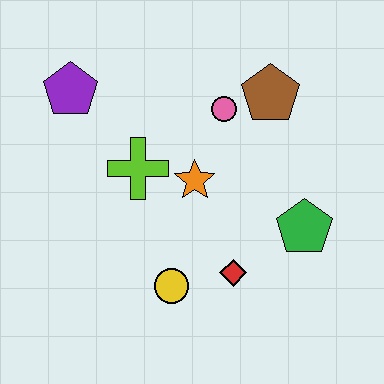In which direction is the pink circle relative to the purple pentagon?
The pink circle is to the right of the purple pentagon.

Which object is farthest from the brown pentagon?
The yellow circle is farthest from the brown pentagon.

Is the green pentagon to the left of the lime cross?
No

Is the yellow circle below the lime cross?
Yes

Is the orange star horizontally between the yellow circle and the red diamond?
Yes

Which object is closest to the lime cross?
The orange star is closest to the lime cross.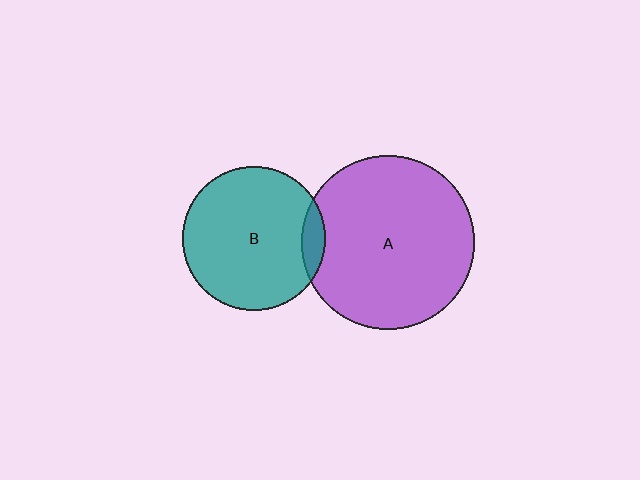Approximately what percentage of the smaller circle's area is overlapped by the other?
Approximately 10%.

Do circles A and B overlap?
Yes.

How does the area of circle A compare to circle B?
Approximately 1.5 times.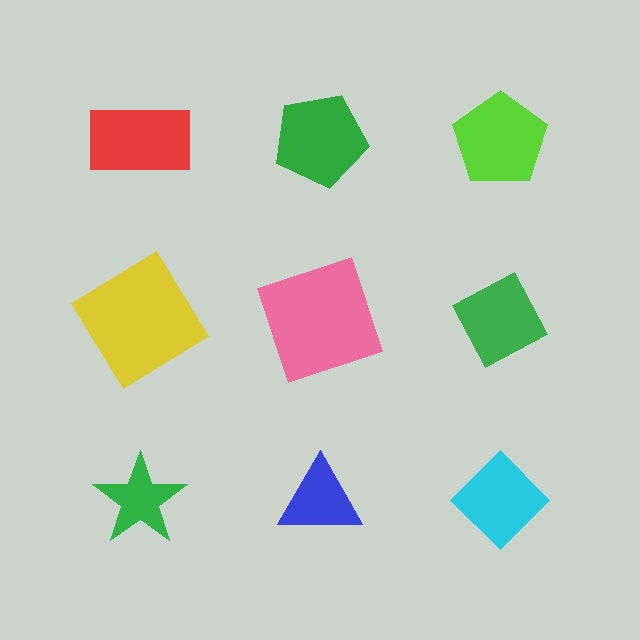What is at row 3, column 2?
A blue triangle.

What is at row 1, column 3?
A lime pentagon.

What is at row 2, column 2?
A pink square.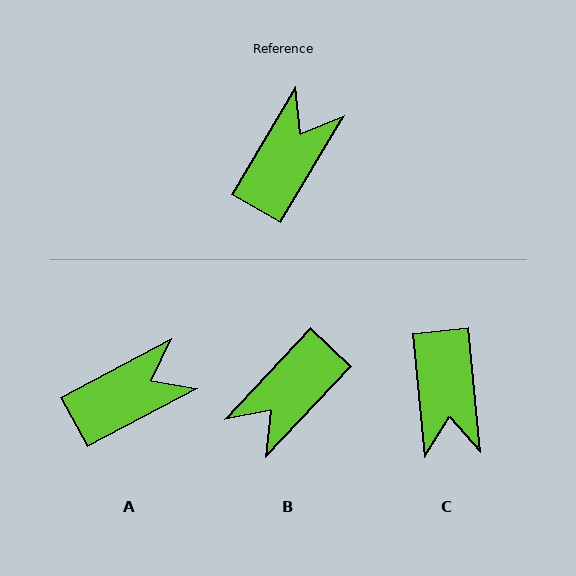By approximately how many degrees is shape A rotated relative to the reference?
Approximately 31 degrees clockwise.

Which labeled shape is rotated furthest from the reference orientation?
B, about 168 degrees away.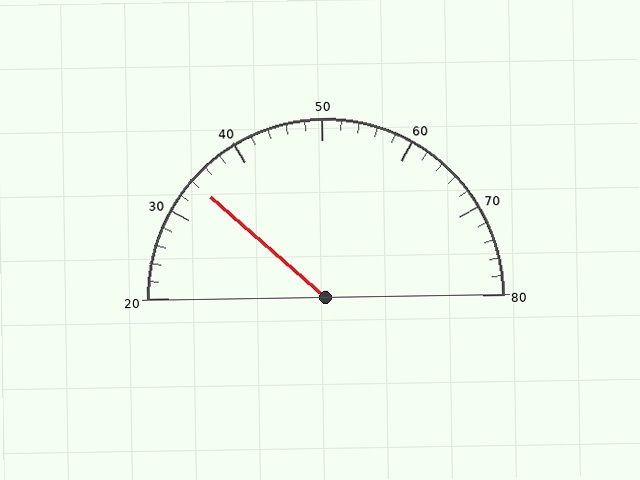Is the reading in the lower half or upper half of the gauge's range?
The reading is in the lower half of the range (20 to 80).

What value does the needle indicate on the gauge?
The needle indicates approximately 34.